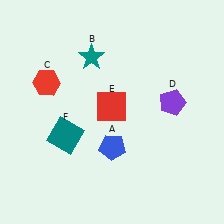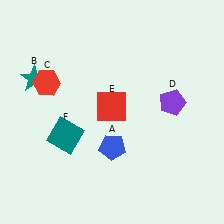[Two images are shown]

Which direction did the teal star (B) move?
The teal star (B) moved left.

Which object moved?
The teal star (B) moved left.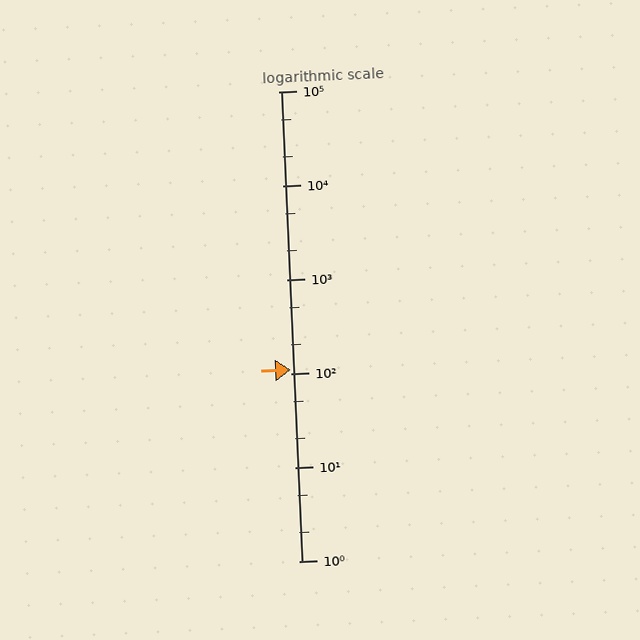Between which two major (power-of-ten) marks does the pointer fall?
The pointer is between 100 and 1000.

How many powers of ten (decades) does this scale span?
The scale spans 5 decades, from 1 to 100000.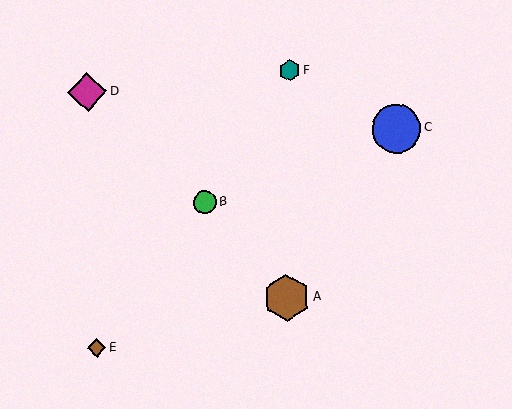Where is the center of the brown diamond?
The center of the brown diamond is at (97, 348).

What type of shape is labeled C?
Shape C is a blue circle.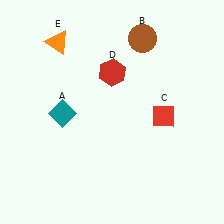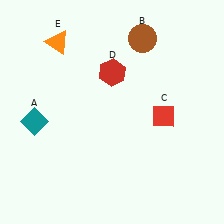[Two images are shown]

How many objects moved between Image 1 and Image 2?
1 object moved between the two images.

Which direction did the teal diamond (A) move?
The teal diamond (A) moved left.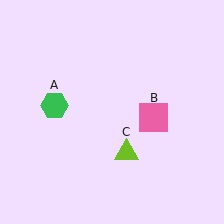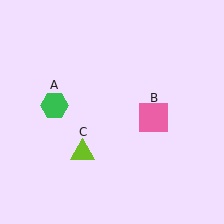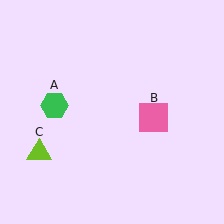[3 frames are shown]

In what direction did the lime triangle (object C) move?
The lime triangle (object C) moved left.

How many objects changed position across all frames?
1 object changed position: lime triangle (object C).